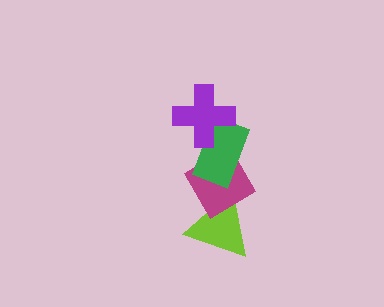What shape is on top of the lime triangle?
The magenta diamond is on top of the lime triangle.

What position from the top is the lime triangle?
The lime triangle is 4th from the top.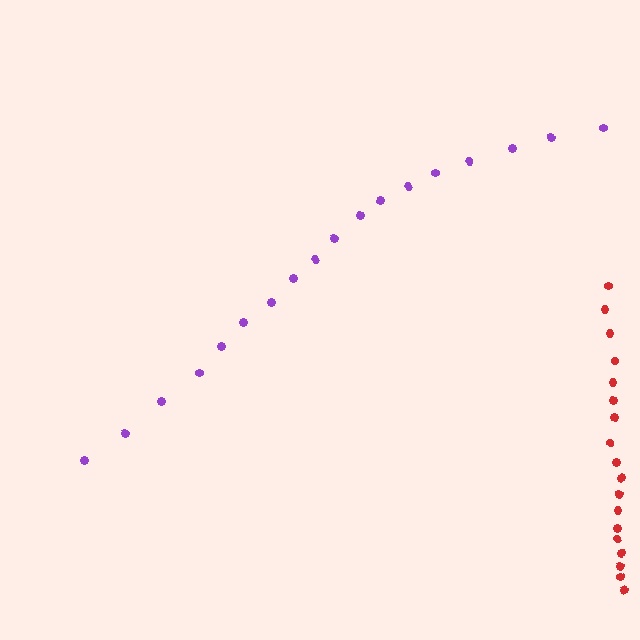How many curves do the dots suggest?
There are 2 distinct paths.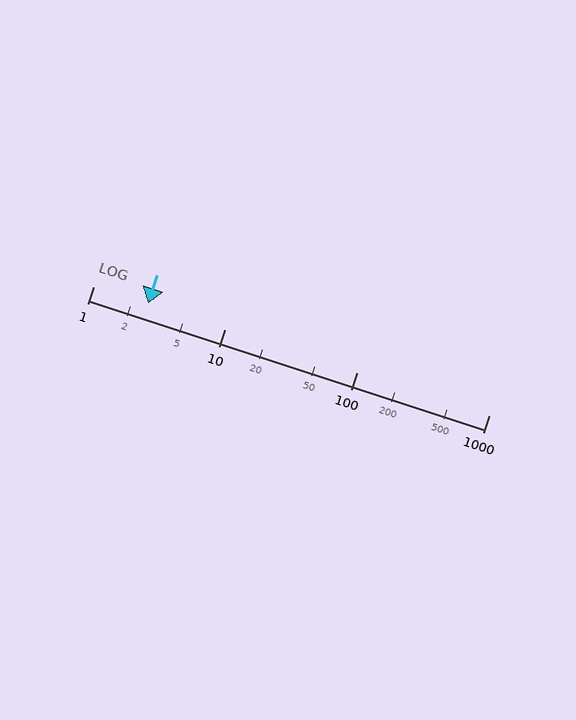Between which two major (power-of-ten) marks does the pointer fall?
The pointer is between 1 and 10.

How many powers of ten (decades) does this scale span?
The scale spans 3 decades, from 1 to 1000.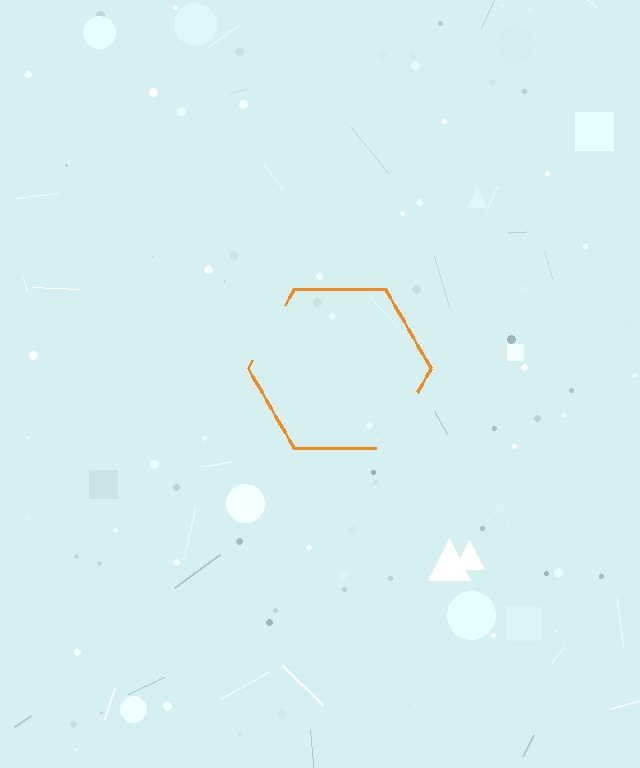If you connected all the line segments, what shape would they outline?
They would outline a hexagon.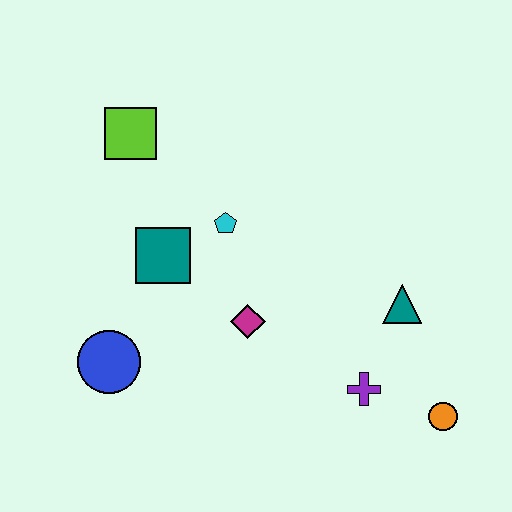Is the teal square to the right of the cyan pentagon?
No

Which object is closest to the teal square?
The cyan pentagon is closest to the teal square.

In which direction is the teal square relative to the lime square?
The teal square is below the lime square.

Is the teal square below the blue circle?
No